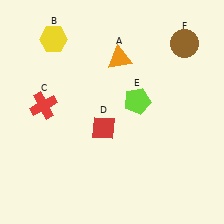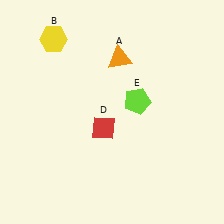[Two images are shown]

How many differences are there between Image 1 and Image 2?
There are 2 differences between the two images.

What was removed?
The red cross (C), the brown circle (F) were removed in Image 2.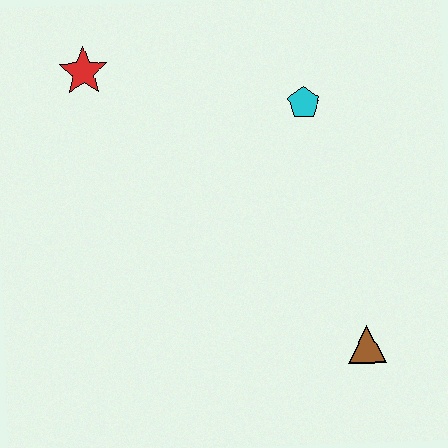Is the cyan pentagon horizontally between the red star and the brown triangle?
Yes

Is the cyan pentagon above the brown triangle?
Yes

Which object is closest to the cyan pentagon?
The red star is closest to the cyan pentagon.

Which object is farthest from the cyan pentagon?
The brown triangle is farthest from the cyan pentagon.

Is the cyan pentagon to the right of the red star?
Yes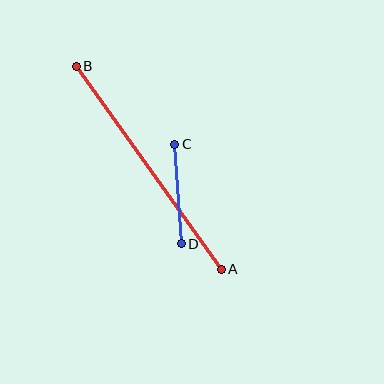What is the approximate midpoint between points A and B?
The midpoint is at approximately (149, 168) pixels.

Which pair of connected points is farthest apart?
Points A and B are farthest apart.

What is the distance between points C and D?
The distance is approximately 100 pixels.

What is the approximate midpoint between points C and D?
The midpoint is at approximately (178, 194) pixels.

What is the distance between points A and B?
The distance is approximately 249 pixels.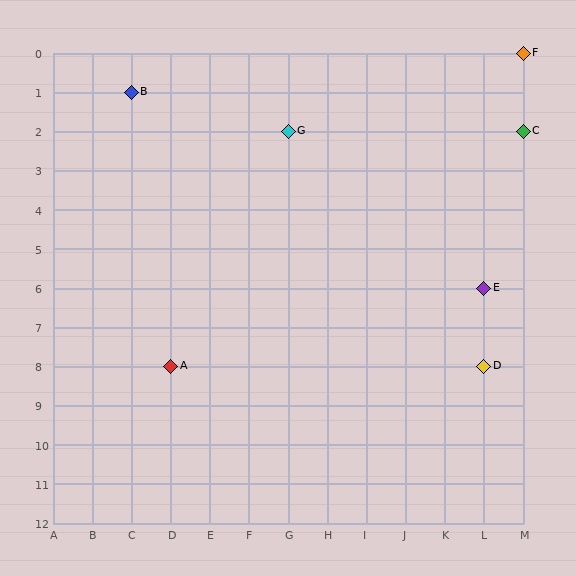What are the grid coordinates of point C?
Point C is at grid coordinates (M, 2).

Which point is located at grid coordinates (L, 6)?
Point E is at (L, 6).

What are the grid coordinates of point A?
Point A is at grid coordinates (D, 8).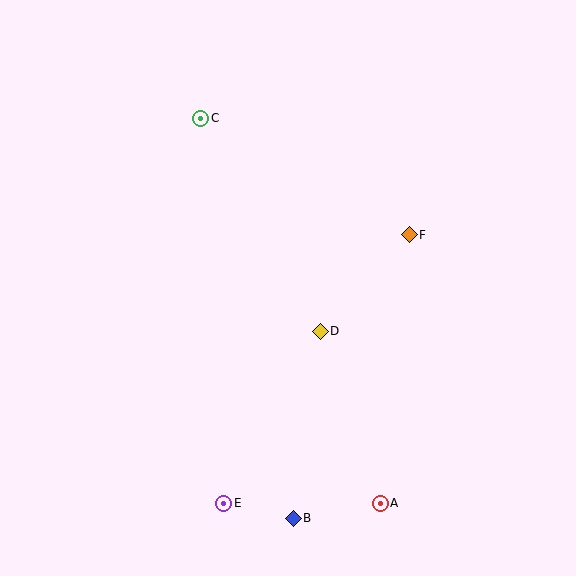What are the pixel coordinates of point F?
Point F is at (409, 235).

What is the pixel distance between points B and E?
The distance between B and E is 71 pixels.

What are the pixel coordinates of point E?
Point E is at (224, 503).